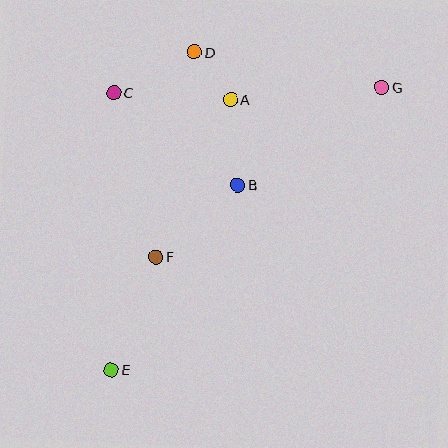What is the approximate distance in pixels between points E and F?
The distance between E and F is approximately 121 pixels.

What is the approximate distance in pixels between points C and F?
The distance between C and F is approximately 170 pixels.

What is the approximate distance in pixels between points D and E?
The distance between D and E is approximately 328 pixels.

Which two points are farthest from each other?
Points E and G are farthest from each other.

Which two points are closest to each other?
Points A and D are closest to each other.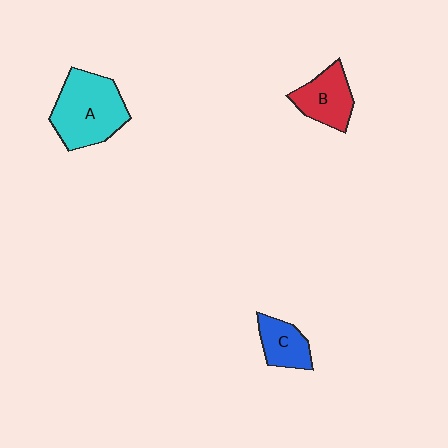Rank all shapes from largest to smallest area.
From largest to smallest: A (cyan), B (red), C (blue).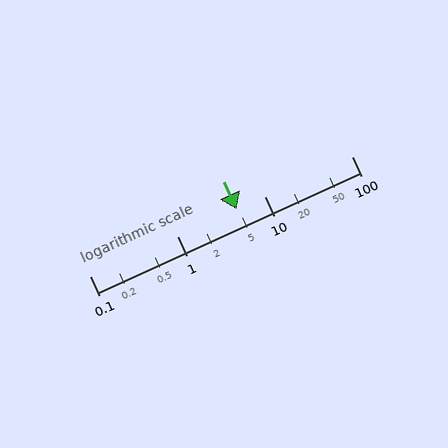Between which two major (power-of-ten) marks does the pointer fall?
The pointer is between 1 and 10.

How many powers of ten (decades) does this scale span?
The scale spans 3 decades, from 0.1 to 100.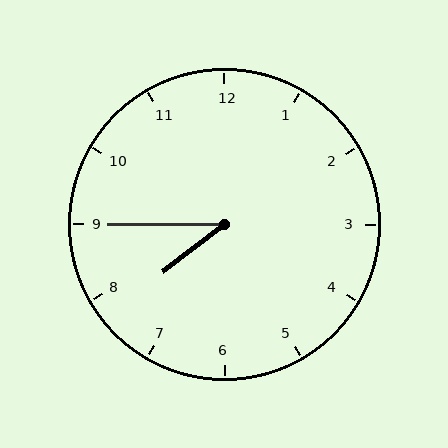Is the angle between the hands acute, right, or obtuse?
It is acute.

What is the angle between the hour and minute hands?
Approximately 38 degrees.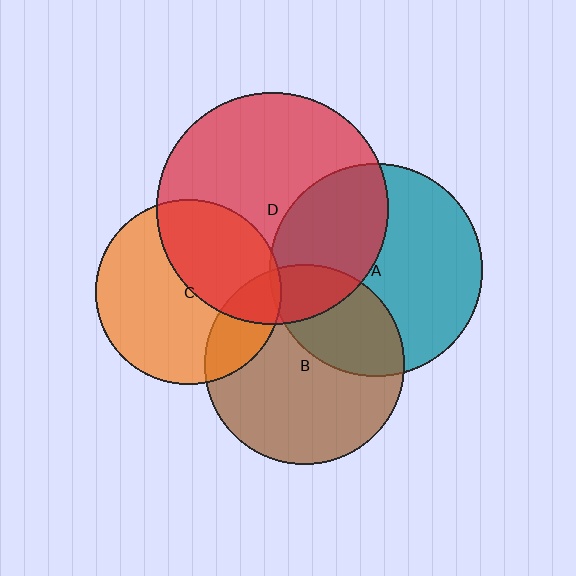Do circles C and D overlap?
Yes.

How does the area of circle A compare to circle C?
Approximately 1.3 times.